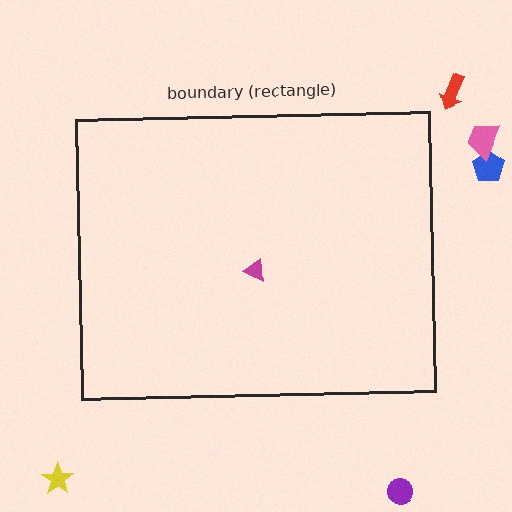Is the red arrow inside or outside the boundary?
Outside.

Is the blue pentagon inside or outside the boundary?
Outside.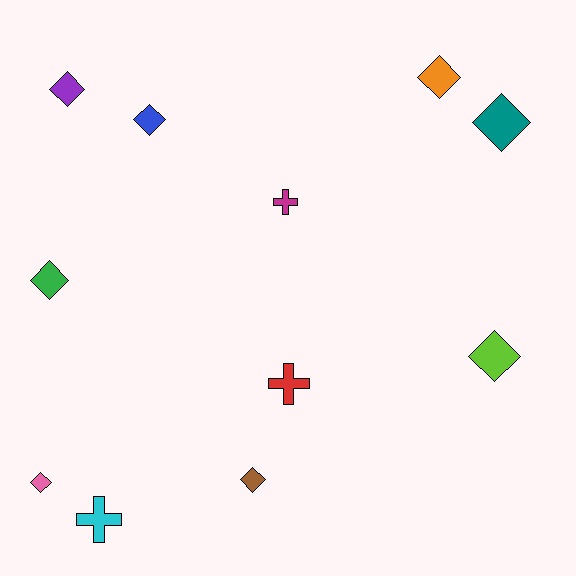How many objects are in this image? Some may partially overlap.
There are 11 objects.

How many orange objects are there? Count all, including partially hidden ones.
There is 1 orange object.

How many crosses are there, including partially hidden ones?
There are 3 crosses.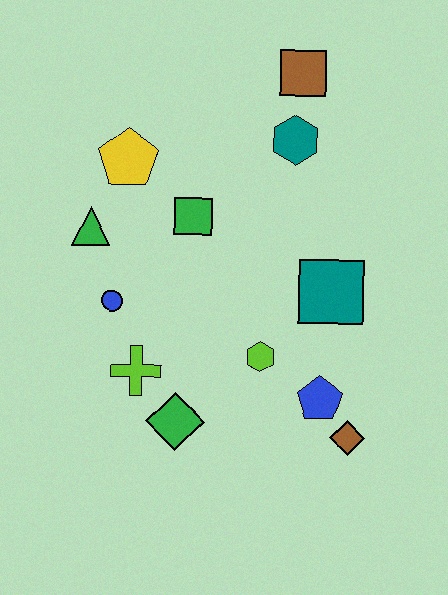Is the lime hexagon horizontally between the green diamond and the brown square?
Yes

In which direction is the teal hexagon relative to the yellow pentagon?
The teal hexagon is to the right of the yellow pentagon.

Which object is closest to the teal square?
The lime hexagon is closest to the teal square.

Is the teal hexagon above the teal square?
Yes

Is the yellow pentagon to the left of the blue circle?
No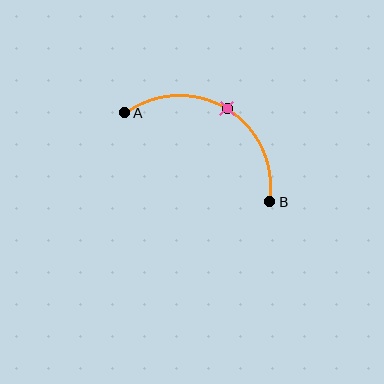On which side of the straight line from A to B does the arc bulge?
The arc bulges above the straight line connecting A and B.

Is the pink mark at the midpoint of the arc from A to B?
Yes. The pink mark lies on the arc at equal arc-length from both A and B — it is the arc midpoint.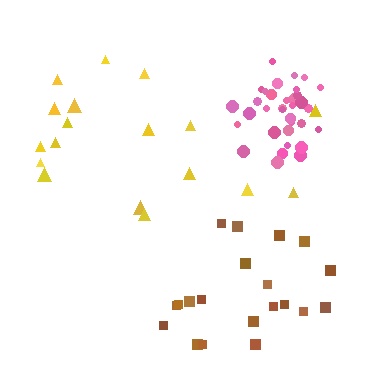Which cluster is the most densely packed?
Pink.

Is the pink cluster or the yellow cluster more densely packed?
Pink.